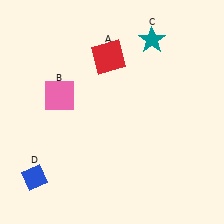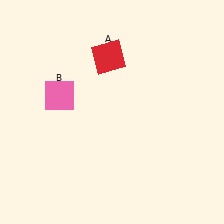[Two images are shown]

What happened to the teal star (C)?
The teal star (C) was removed in Image 2. It was in the top-right area of Image 1.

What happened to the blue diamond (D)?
The blue diamond (D) was removed in Image 2. It was in the bottom-left area of Image 1.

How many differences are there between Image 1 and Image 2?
There are 2 differences between the two images.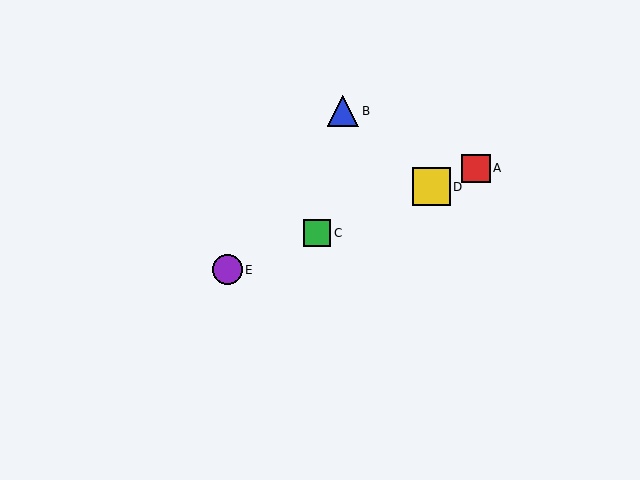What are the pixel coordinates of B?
Object B is at (343, 111).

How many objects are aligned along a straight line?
4 objects (A, C, D, E) are aligned along a straight line.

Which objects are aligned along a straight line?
Objects A, C, D, E are aligned along a straight line.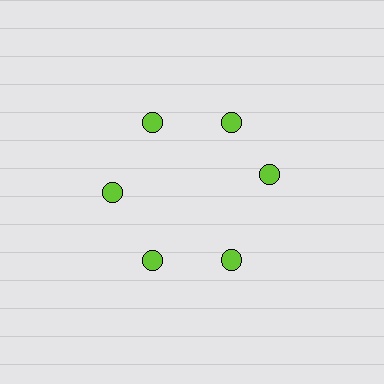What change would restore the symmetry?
The symmetry would be restored by rotating it back into even spacing with its neighbors so that all 6 circles sit at equal angles and equal distance from the center.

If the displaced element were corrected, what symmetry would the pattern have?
It would have 6-fold rotational symmetry — the pattern would map onto itself every 60 degrees.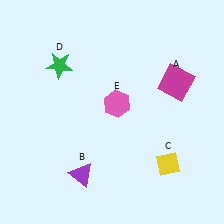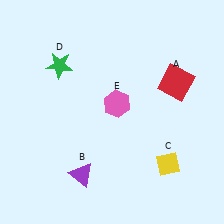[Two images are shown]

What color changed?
The square (A) changed from magenta in Image 1 to red in Image 2.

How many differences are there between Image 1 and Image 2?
There is 1 difference between the two images.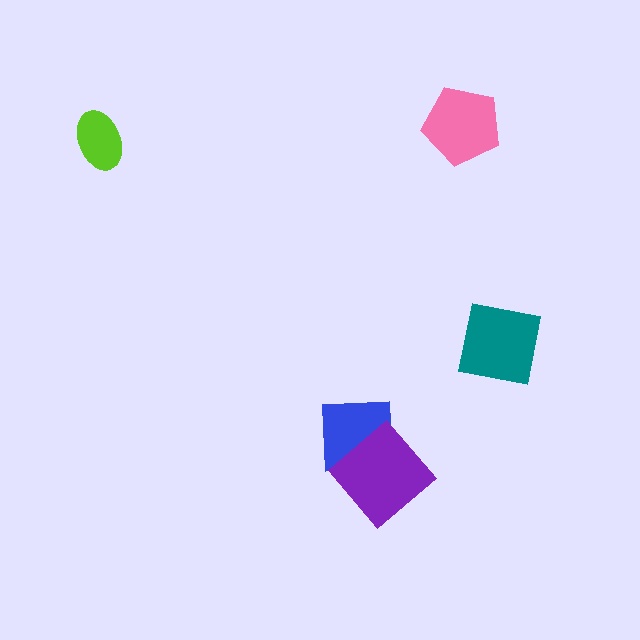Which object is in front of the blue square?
The purple diamond is in front of the blue square.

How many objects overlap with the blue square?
1 object overlaps with the blue square.